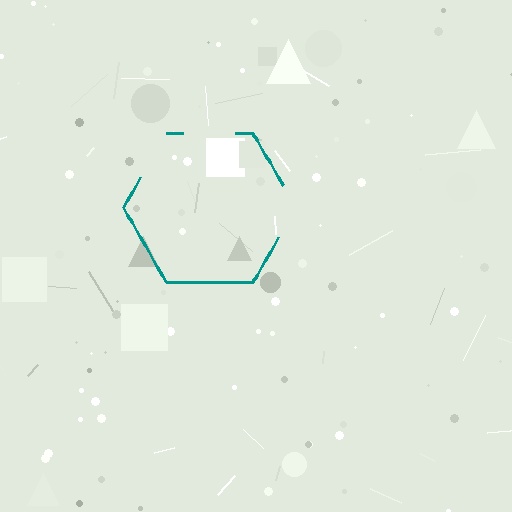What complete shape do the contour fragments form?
The contour fragments form a hexagon.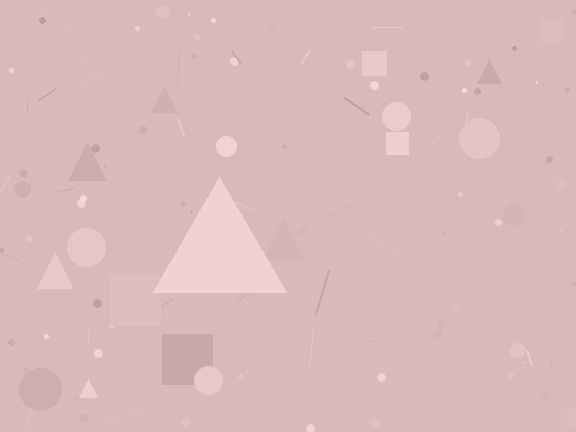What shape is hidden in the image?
A triangle is hidden in the image.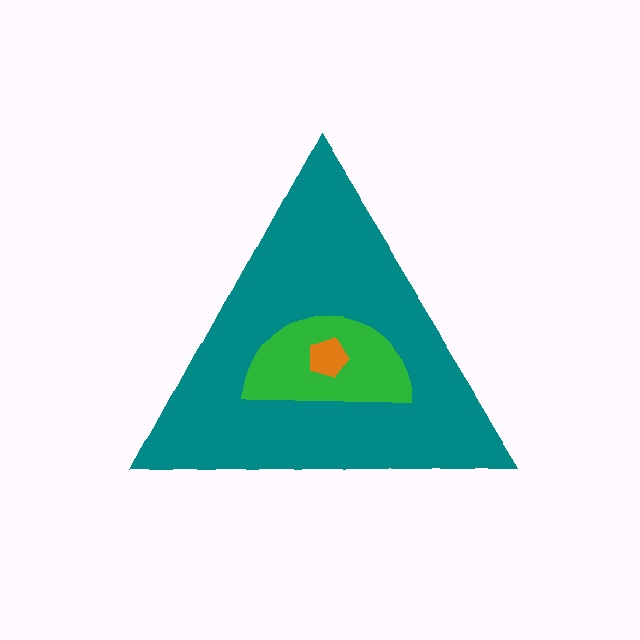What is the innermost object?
The orange pentagon.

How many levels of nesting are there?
3.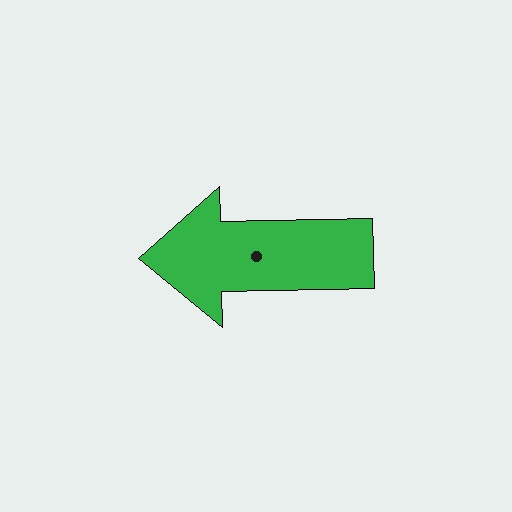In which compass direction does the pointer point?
West.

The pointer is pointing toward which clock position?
Roughly 9 o'clock.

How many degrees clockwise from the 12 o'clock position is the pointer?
Approximately 269 degrees.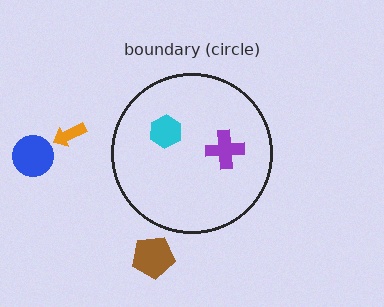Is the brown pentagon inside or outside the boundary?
Outside.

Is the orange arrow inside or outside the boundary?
Outside.